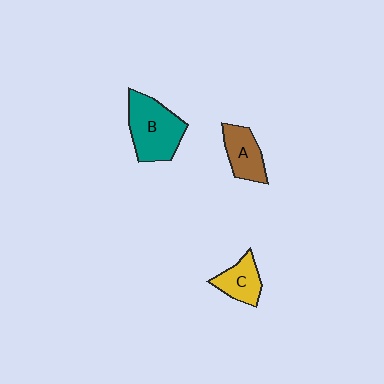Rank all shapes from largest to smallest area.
From largest to smallest: B (teal), A (brown), C (yellow).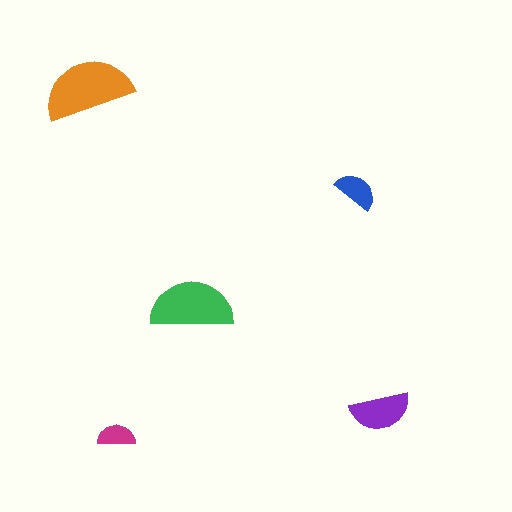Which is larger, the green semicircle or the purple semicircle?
The green one.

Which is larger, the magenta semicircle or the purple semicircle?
The purple one.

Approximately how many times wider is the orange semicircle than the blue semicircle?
About 2 times wider.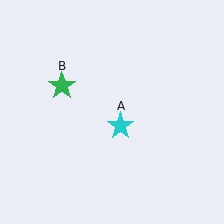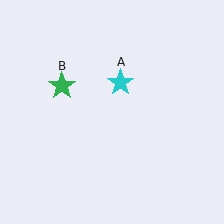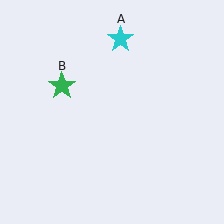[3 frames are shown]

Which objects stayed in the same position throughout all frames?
Green star (object B) remained stationary.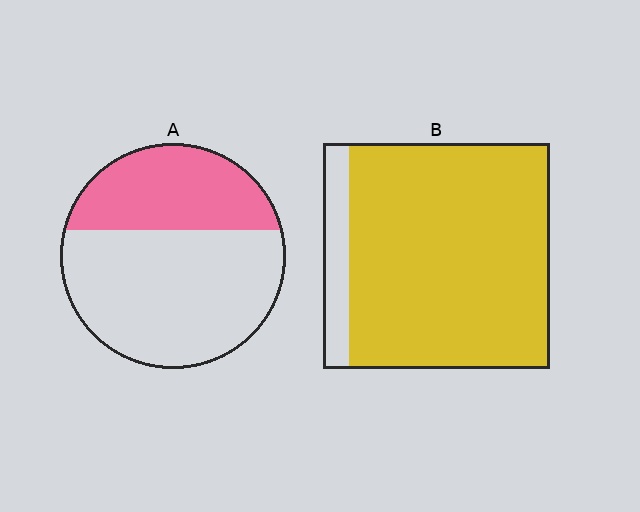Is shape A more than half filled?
No.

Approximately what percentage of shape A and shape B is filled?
A is approximately 35% and B is approximately 90%.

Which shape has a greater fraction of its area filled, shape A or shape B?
Shape B.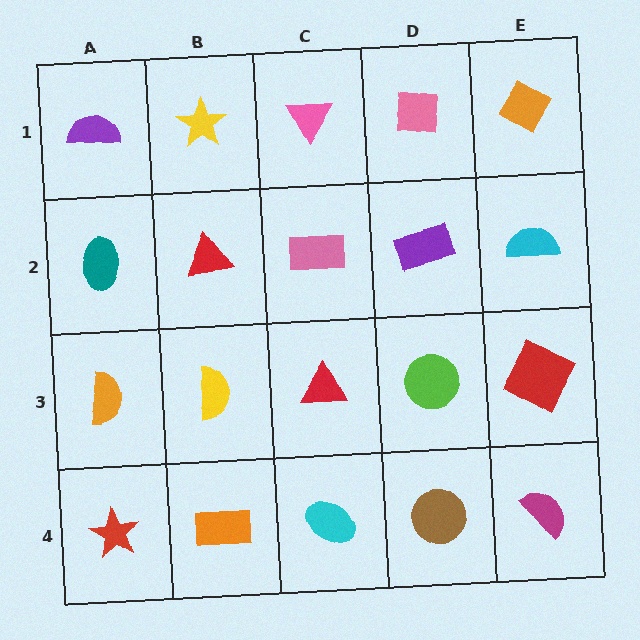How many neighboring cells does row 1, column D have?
3.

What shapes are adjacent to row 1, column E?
A cyan semicircle (row 2, column E), a pink square (row 1, column D).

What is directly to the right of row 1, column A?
A yellow star.